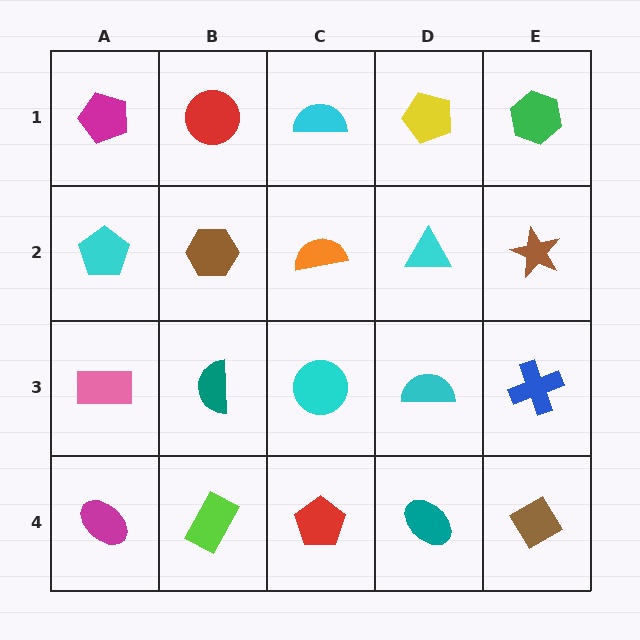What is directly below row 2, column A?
A pink rectangle.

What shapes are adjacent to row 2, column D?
A yellow pentagon (row 1, column D), a cyan semicircle (row 3, column D), an orange semicircle (row 2, column C), a brown star (row 2, column E).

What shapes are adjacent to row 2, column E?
A green hexagon (row 1, column E), a blue cross (row 3, column E), a cyan triangle (row 2, column D).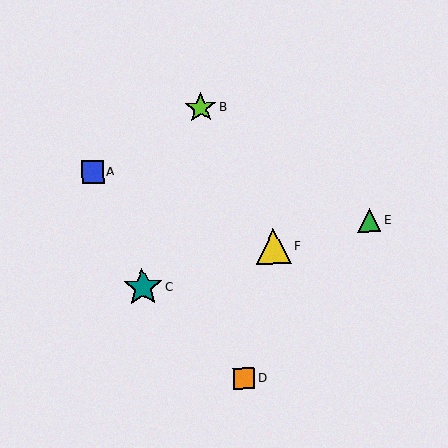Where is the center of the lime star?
The center of the lime star is at (201, 108).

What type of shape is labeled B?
Shape B is a lime star.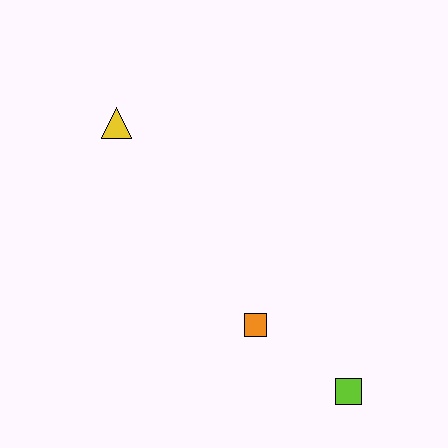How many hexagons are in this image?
There are no hexagons.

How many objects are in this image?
There are 3 objects.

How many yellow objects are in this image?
There is 1 yellow object.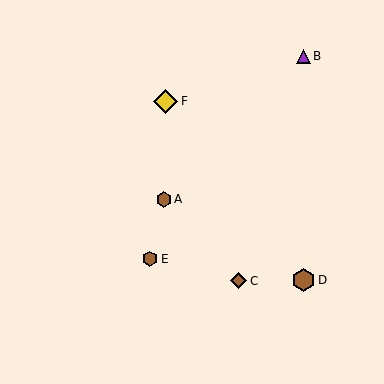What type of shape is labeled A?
Shape A is a brown hexagon.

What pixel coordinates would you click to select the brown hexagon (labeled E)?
Click at (150, 259) to select the brown hexagon E.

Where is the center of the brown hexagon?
The center of the brown hexagon is at (164, 199).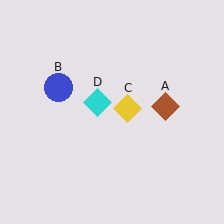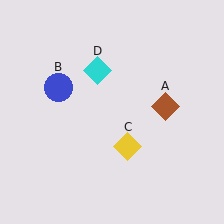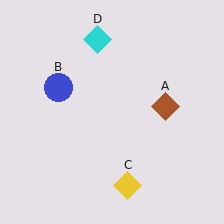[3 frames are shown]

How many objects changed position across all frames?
2 objects changed position: yellow diamond (object C), cyan diamond (object D).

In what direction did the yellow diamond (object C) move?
The yellow diamond (object C) moved down.